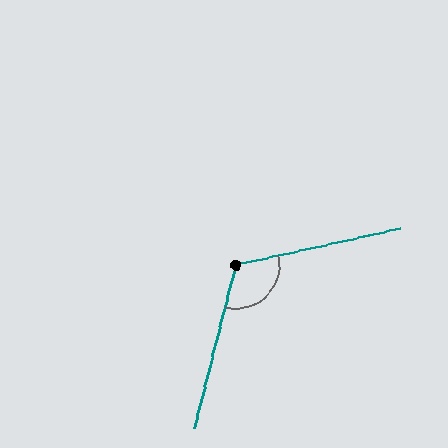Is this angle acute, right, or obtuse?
It is obtuse.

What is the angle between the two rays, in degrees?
Approximately 117 degrees.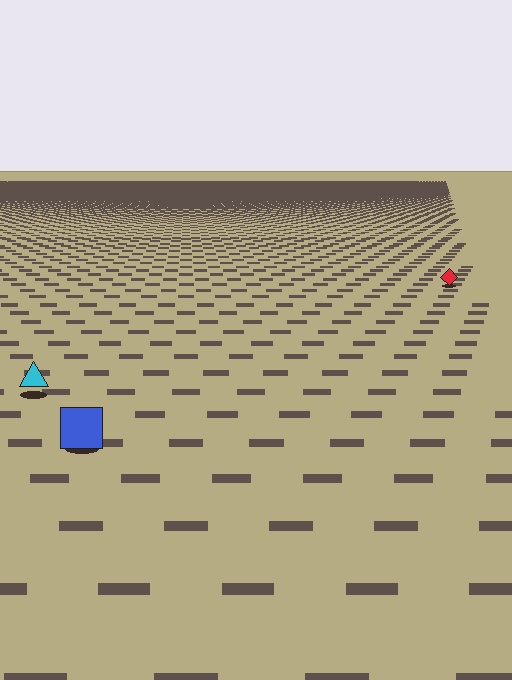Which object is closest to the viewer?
The blue square is closest. The texture marks near it are larger and more spread out.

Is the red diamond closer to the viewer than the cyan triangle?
No. The cyan triangle is closer — you can tell from the texture gradient: the ground texture is coarser near it.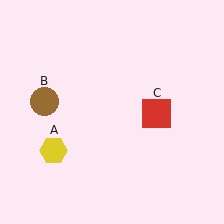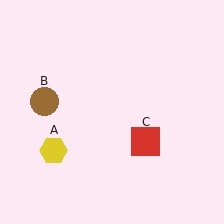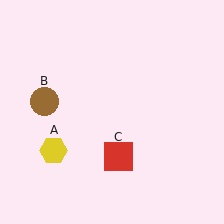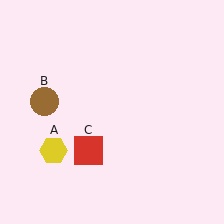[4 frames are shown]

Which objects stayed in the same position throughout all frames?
Yellow hexagon (object A) and brown circle (object B) remained stationary.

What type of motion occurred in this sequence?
The red square (object C) rotated clockwise around the center of the scene.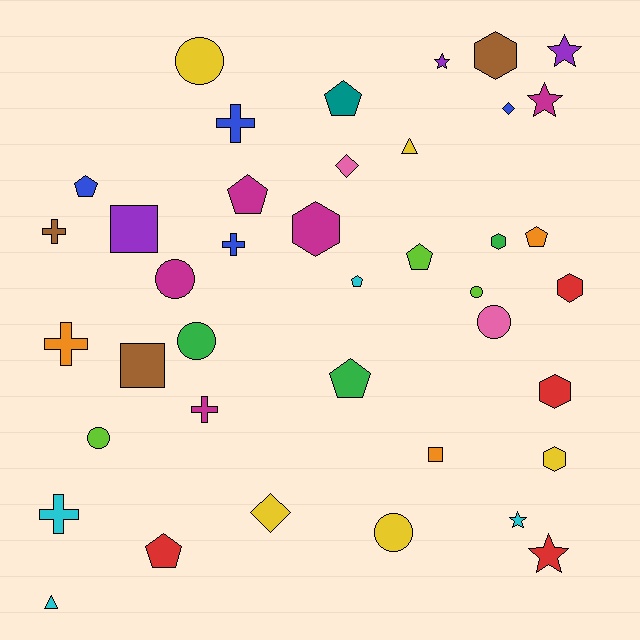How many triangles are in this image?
There are 2 triangles.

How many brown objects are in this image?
There are 3 brown objects.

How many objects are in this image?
There are 40 objects.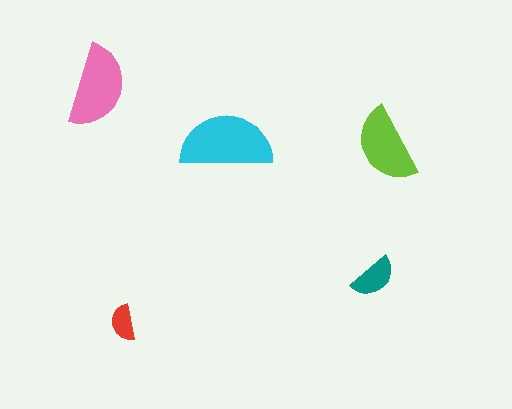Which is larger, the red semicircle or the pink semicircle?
The pink one.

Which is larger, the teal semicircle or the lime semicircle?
The lime one.